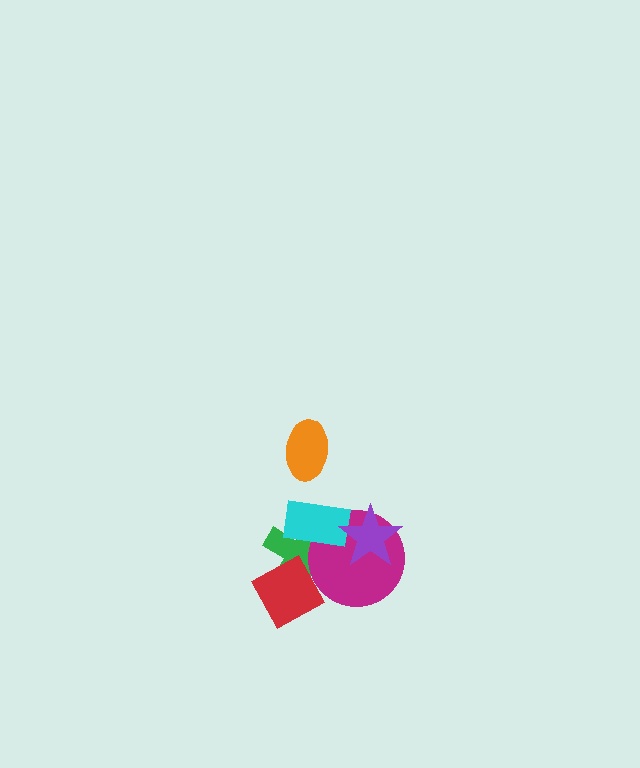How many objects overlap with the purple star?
2 objects overlap with the purple star.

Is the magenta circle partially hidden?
Yes, it is partially covered by another shape.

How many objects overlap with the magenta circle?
4 objects overlap with the magenta circle.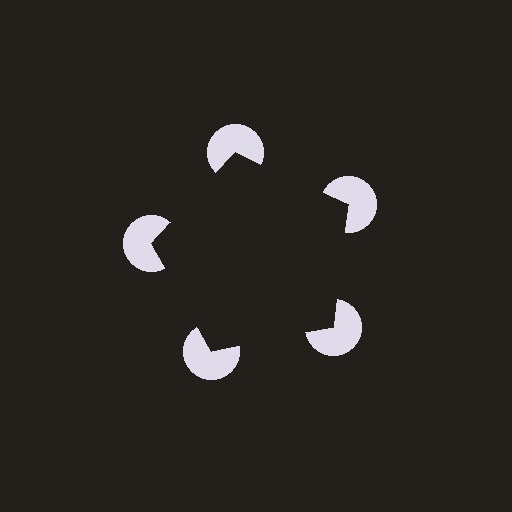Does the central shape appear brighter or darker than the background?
It typically appears slightly darker than the background, even though no actual brightness change is drawn.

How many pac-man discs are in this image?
There are 5 — one at each vertex of the illusory pentagon.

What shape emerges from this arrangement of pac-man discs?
An illusory pentagon — its edges are inferred from the aligned wedge cuts in the pac-man discs, not physically drawn.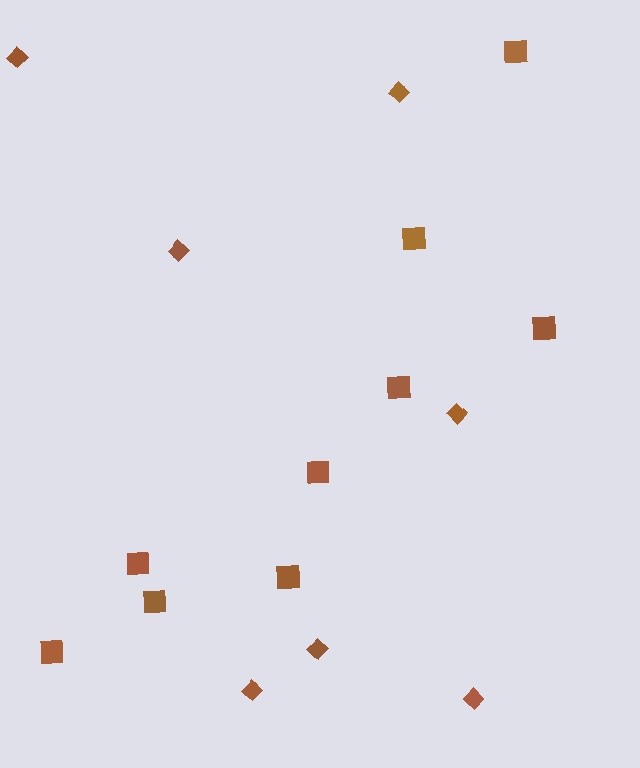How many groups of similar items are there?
There are 2 groups: one group of diamonds (7) and one group of squares (9).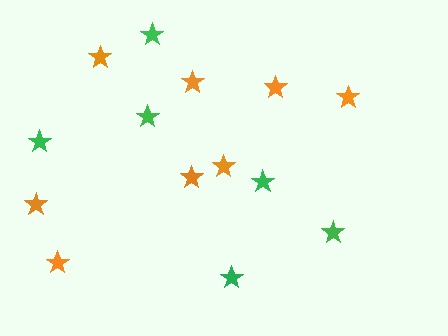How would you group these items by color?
There are 2 groups: one group of orange stars (8) and one group of green stars (6).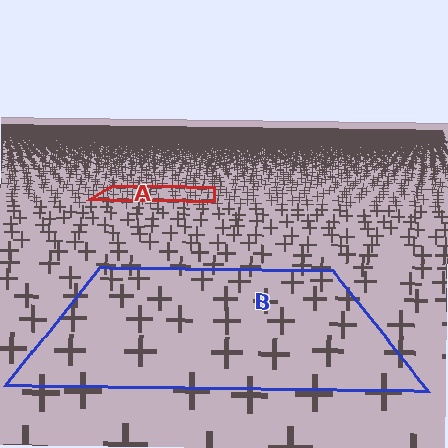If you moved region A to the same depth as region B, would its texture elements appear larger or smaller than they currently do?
They would appear larger. At a closer depth, the same texture elements are projected at a bigger on-screen size.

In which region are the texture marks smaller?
The texture marks are smaller in region A, because it is farther away.